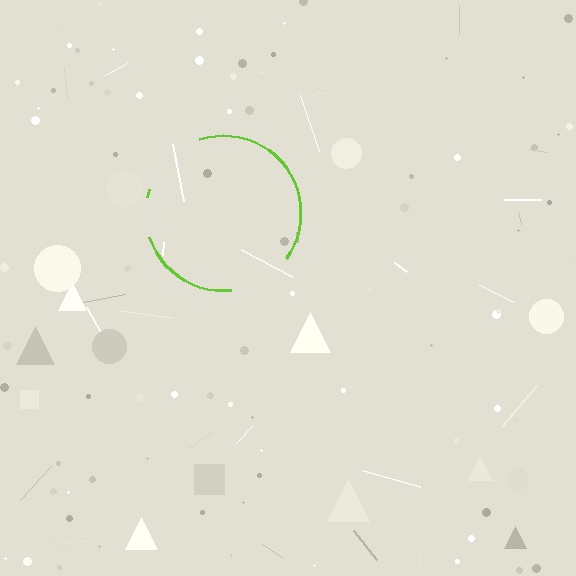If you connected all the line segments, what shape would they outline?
They would outline a circle.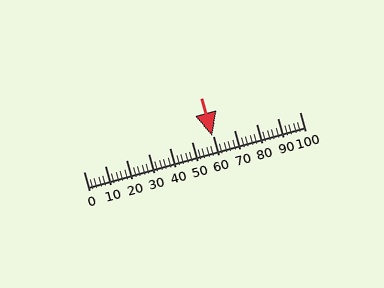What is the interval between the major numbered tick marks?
The major tick marks are spaced 10 units apart.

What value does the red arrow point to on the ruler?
The red arrow points to approximately 60.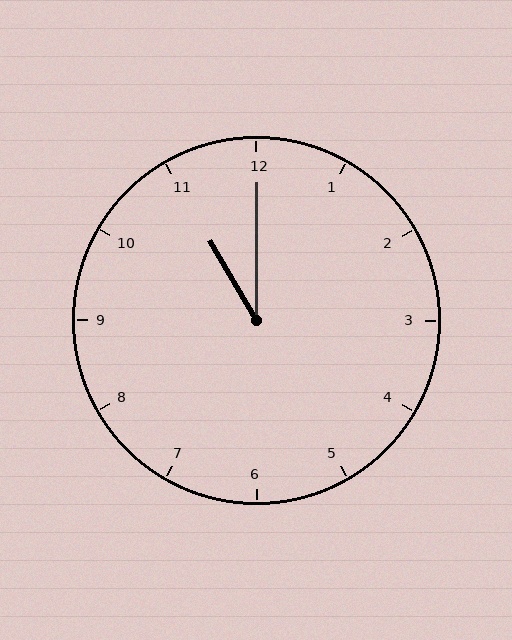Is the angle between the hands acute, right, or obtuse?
It is acute.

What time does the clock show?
11:00.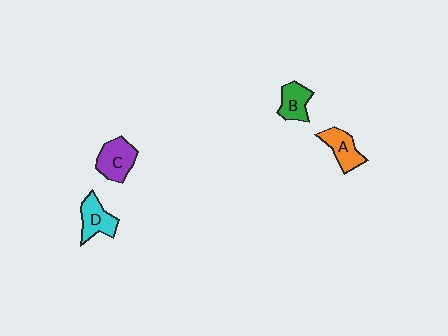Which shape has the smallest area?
Shape B (green).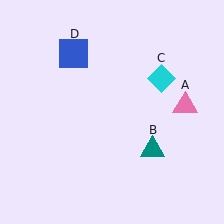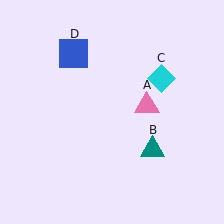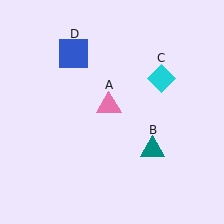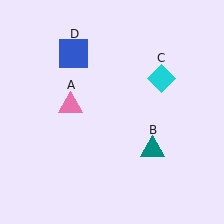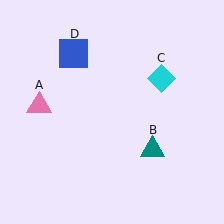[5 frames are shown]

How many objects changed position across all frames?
1 object changed position: pink triangle (object A).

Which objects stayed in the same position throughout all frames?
Teal triangle (object B) and cyan diamond (object C) and blue square (object D) remained stationary.